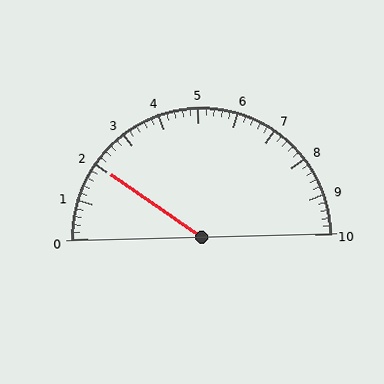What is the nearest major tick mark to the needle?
The nearest major tick mark is 2.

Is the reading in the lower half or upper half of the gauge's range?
The reading is in the lower half of the range (0 to 10).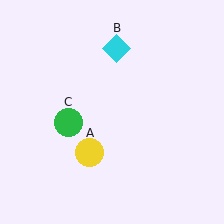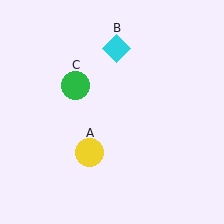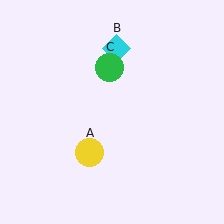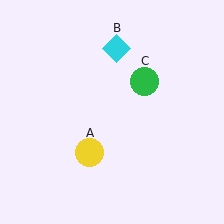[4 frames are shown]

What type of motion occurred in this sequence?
The green circle (object C) rotated clockwise around the center of the scene.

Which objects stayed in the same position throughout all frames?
Yellow circle (object A) and cyan diamond (object B) remained stationary.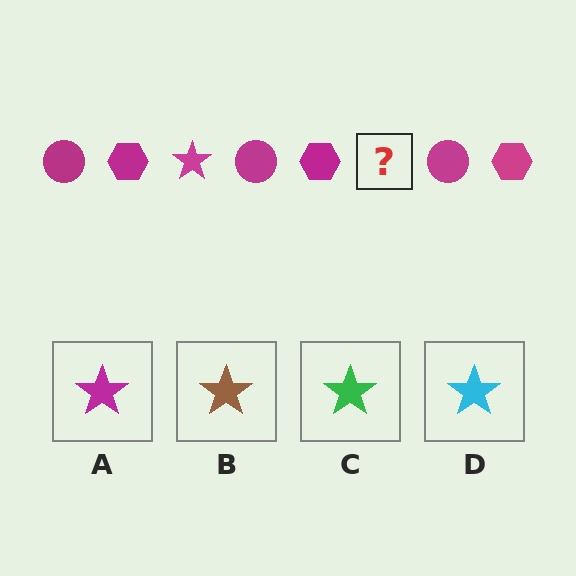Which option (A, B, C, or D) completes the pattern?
A.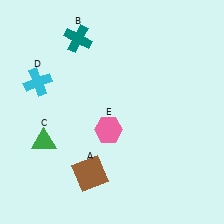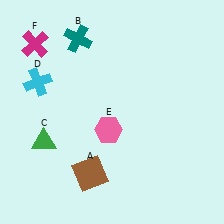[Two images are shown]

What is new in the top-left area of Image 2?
A magenta cross (F) was added in the top-left area of Image 2.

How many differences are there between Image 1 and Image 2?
There is 1 difference between the two images.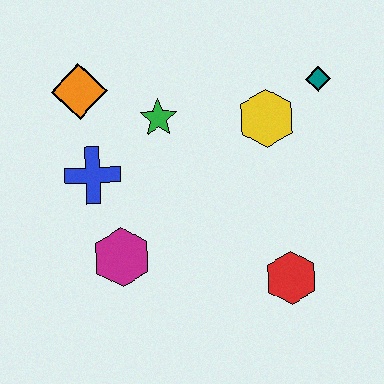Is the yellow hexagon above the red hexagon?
Yes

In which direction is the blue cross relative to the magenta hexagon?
The blue cross is above the magenta hexagon.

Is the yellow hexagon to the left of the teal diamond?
Yes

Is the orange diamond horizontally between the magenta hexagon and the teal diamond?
No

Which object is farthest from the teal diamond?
The magenta hexagon is farthest from the teal diamond.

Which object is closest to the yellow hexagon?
The teal diamond is closest to the yellow hexagon.